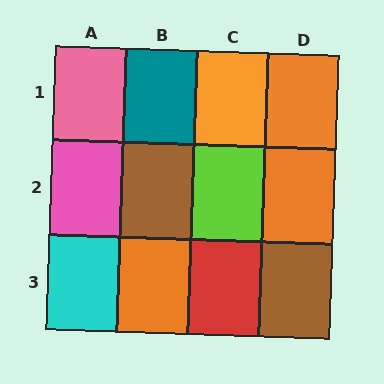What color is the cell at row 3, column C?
Red.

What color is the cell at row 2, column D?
Orange.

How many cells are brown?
2 cells are brown.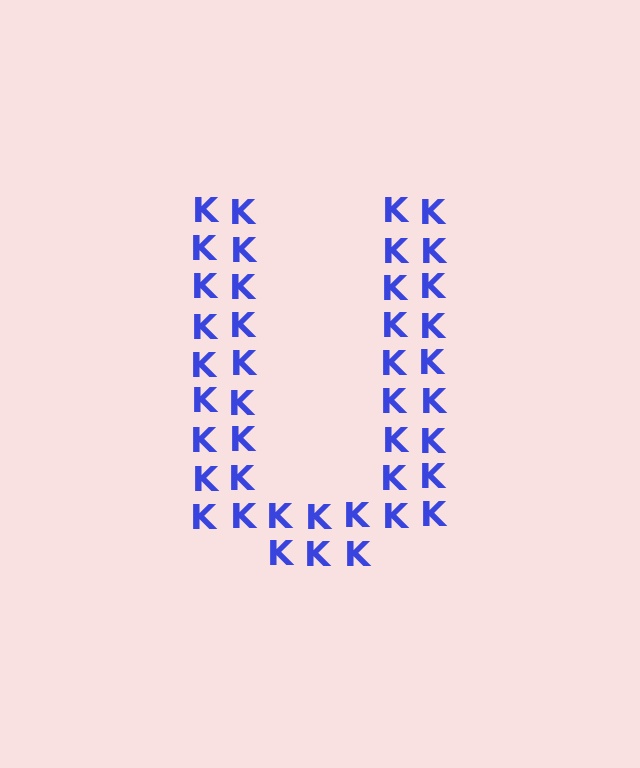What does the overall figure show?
The overall figure shows the letter U.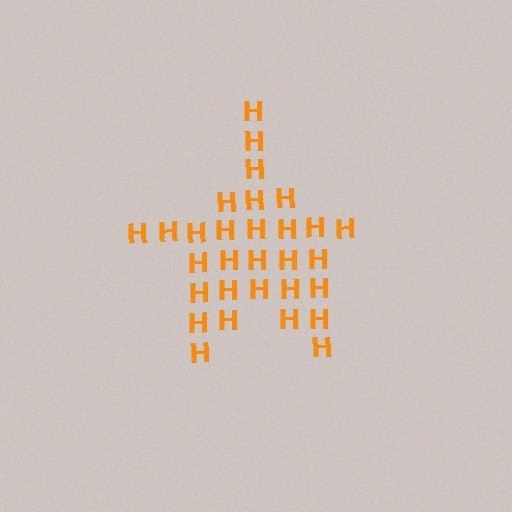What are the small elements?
The small elements are letter H's.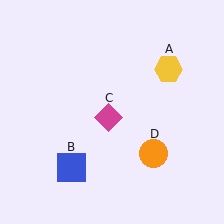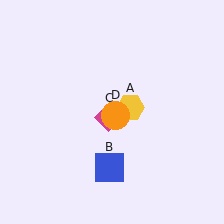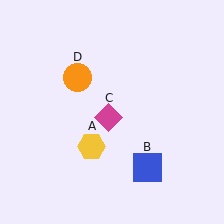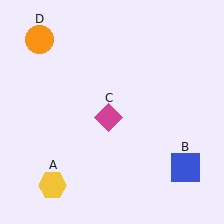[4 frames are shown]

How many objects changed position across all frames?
3 objects changed position: yellow hexagon (object A), blue square (object B), orange circle (object D).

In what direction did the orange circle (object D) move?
The orange circle (object D) moved up and to the left.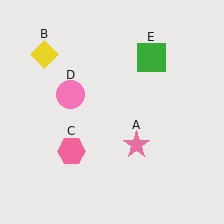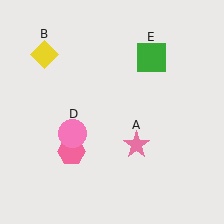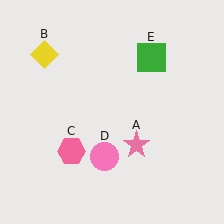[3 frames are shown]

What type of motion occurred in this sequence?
The pink circle (object D) rotated counterclockwise around the center of the scene.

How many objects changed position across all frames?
1 object changed position: pink circle (object D).